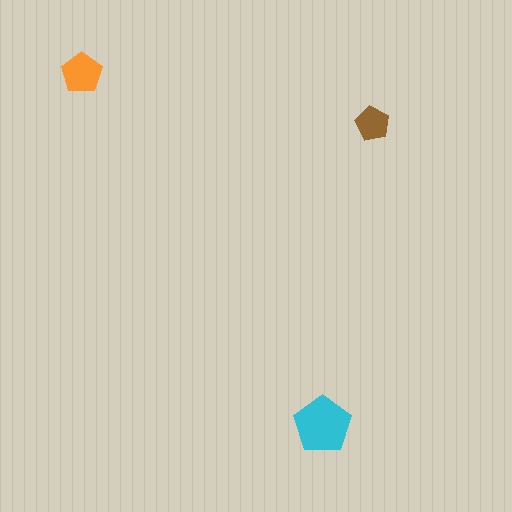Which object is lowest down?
The cyan pentagon is bottommost.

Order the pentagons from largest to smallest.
the cyan one, the orange one, the brown one.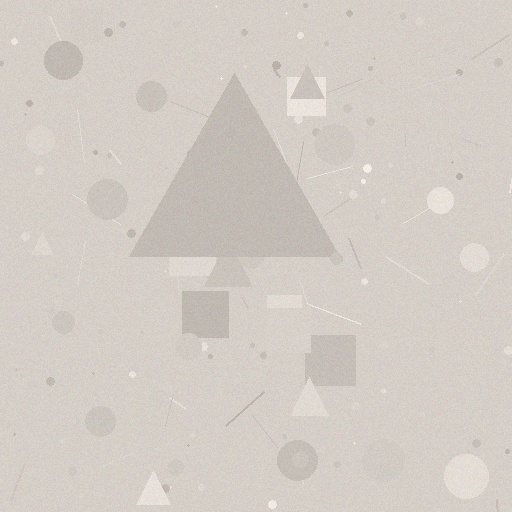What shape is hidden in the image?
A triangle is hidden in the image.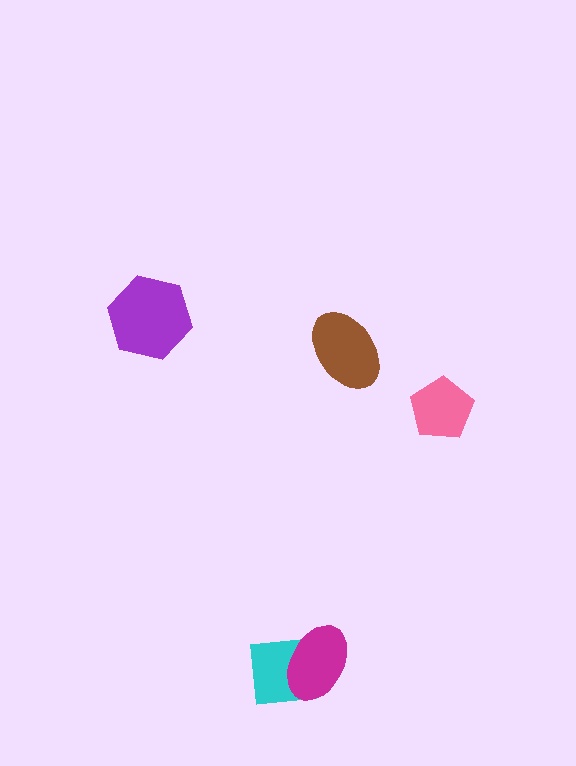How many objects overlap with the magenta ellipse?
1 object overlaps with the magenta ellipse.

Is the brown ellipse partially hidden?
No, no other shape covers it.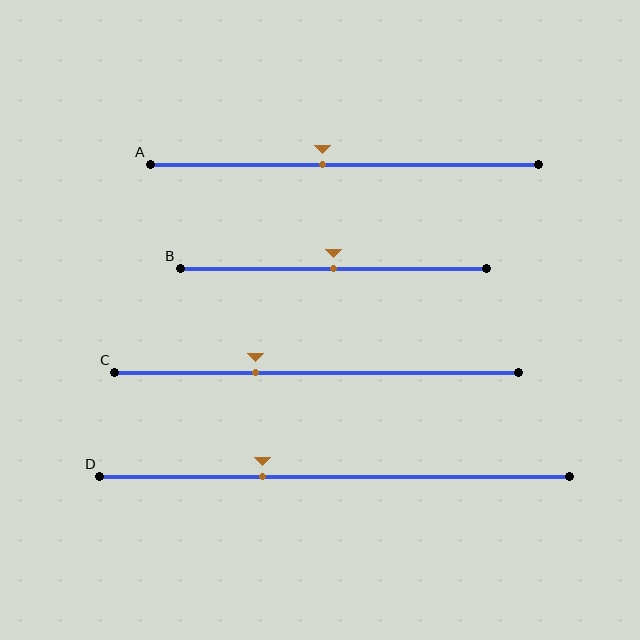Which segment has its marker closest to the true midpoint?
Segment B has its marker closest to the true midpoint.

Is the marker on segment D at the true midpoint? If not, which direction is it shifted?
No, the marker on segment D is shifted to the left by about 15% of the segment length.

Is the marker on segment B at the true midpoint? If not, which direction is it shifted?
Yes, the marker on segment B is at the true midpoint.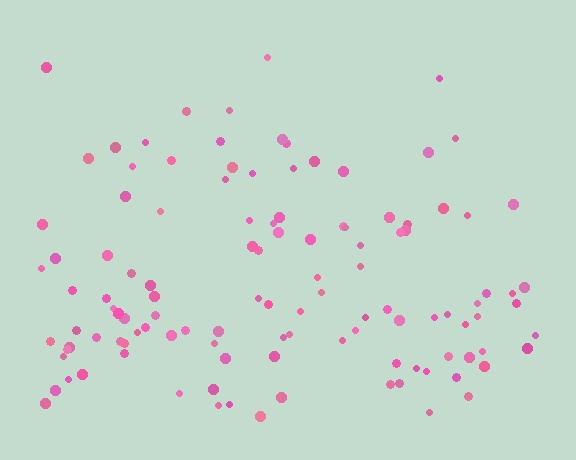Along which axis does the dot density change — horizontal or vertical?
Vertical.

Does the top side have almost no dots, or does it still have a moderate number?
Still a moderate number, just noticeably fewer than the bottom.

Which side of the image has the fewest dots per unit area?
The top.